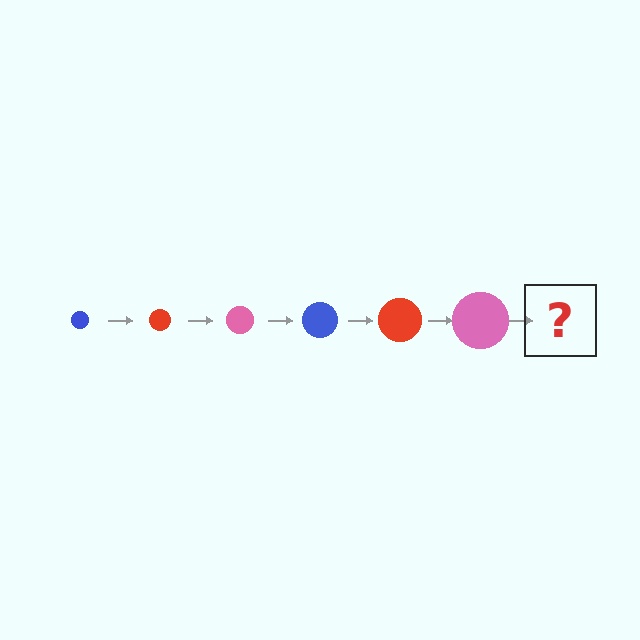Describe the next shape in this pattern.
It should be a blue circle, larger than the previous one.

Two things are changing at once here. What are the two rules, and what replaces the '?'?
The two rules are that the circle grows larger each step and the color cycles through blue, red, and pink. The '?' should be a blue circle, larger than the previous one.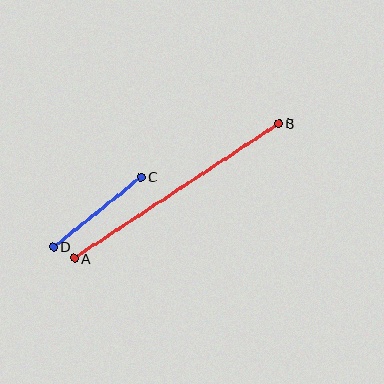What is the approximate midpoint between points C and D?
The midpoint is at approximately (97, 212) pixels.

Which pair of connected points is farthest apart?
Points A and B are farthest apart.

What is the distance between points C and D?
The distance is approximately 112 pixels.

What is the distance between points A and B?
The distance is approximately 245 pixels.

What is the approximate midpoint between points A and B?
The midpoint is at approximately (176, 191) pixels.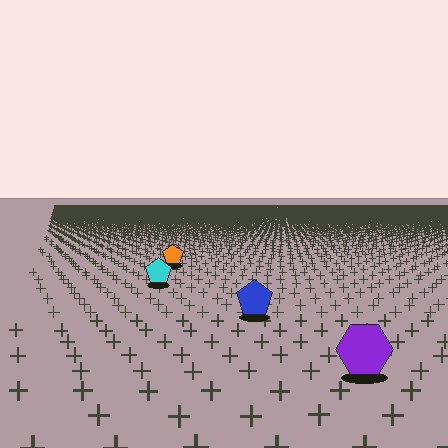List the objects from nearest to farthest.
From nearest to farthest: the purple hexagon, the blue pentagon, the cyan pentagon, the orange pentagon.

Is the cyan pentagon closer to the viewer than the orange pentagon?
Yes. The cyan pentagon is closer — you can tell from the texture gradient: the ground texture is coarser near it.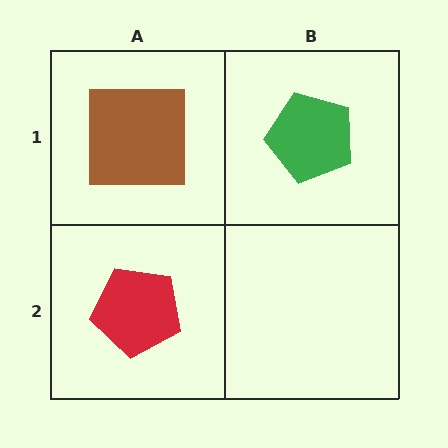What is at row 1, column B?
A green pentagon.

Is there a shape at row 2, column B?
No, that cell is empty.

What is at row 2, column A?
A red pentagon.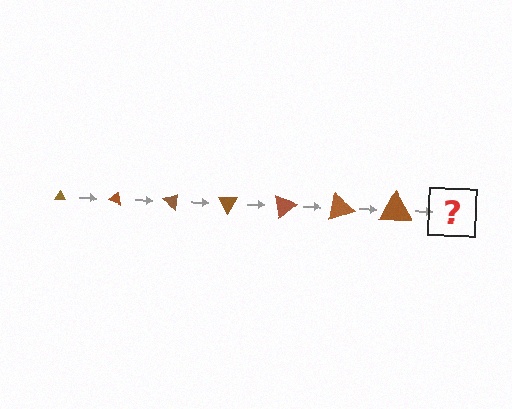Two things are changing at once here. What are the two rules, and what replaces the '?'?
The two rules are that the triangle grows larger each step and it rotates 20 degrees each step. The '?' should be a triangle, larger than the previous one and rotated 140 degrees from the start.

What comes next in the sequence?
The next element should be a triangle, larger than the previous one and rotated 140 degrees from the start.